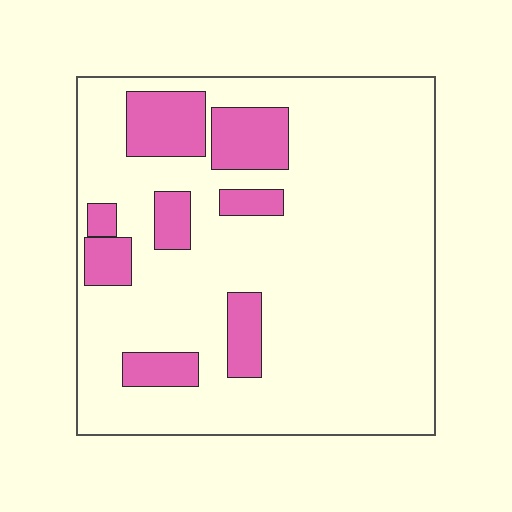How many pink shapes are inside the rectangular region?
8.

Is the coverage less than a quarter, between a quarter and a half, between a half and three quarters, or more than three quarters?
Less than a quarter.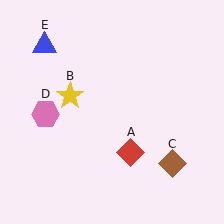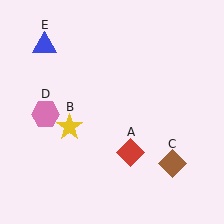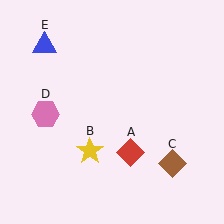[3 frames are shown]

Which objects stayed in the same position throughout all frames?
Red diamond (object A) and brown diamond (object C) and pink hexagon (object D) and blue triangle (object E) remained stationary.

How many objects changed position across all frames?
1 object changed position: yellow star (object B).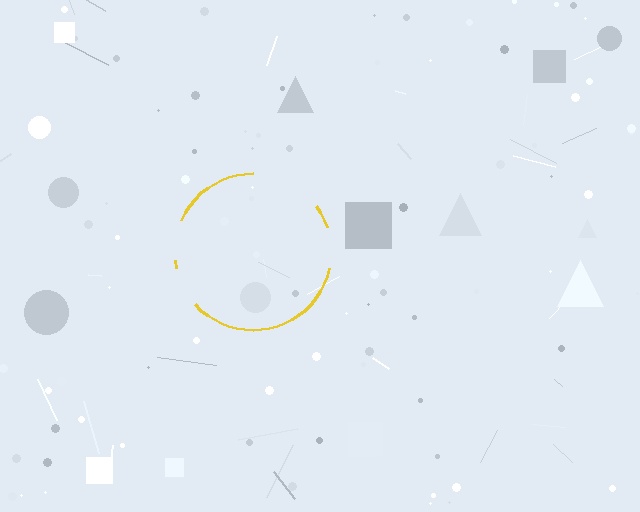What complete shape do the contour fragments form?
The contour fragments form a circle.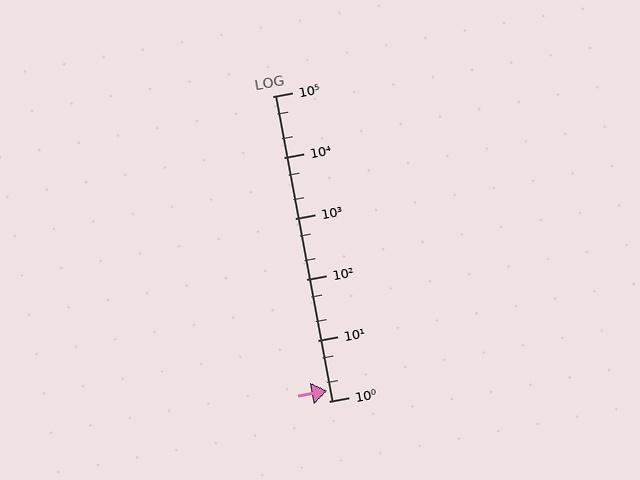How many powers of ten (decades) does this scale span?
The scale spans 5 decades, from 1 to 100000.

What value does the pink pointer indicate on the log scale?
The pointer indicates approximately 1.5.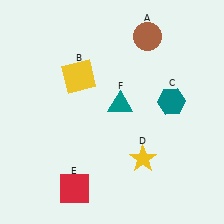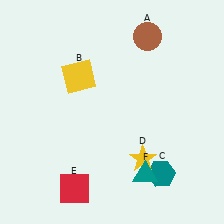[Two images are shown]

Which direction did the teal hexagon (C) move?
The teal hexagon (C) moved down.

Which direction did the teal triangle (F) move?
The teal triangle (F) moved down.